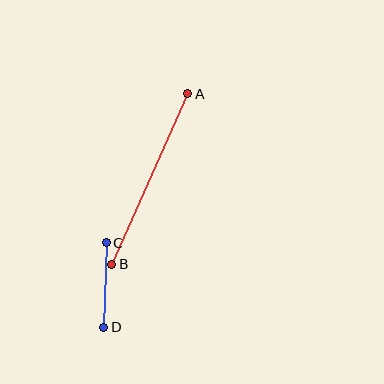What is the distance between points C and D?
The distance is approximately 84 pixels.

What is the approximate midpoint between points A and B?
The midpoint is at approximately (150, 179) pixels.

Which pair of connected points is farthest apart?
Points A and B are farthest apart.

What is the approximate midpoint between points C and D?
The midpoint is at approximately (105, 285) pixels.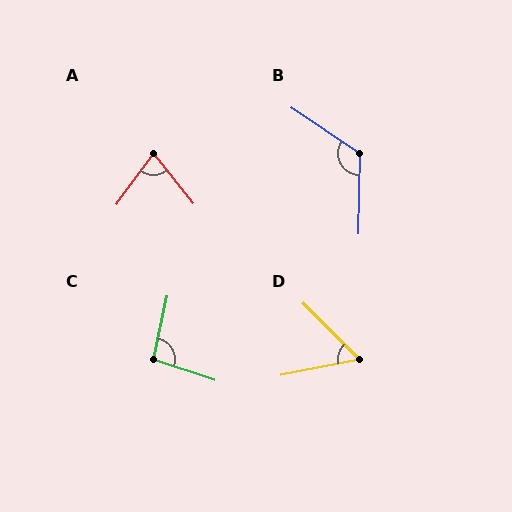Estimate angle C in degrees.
Approximately 96 degrees.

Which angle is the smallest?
D, at approximately 56 degrees.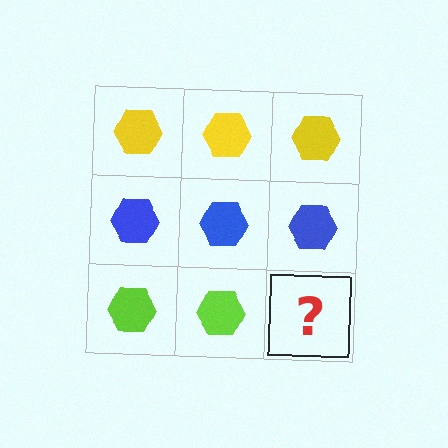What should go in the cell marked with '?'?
The missing cell should contain a lime hexagon.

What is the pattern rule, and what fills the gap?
The rule is that each row has a consistent color. The gap should be filled with a lime hexagon.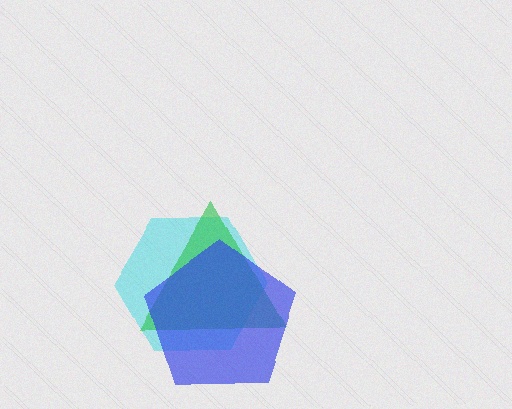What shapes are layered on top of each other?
The layered shapes are: a cyan hexagon, a green triangle, a blue pentagon.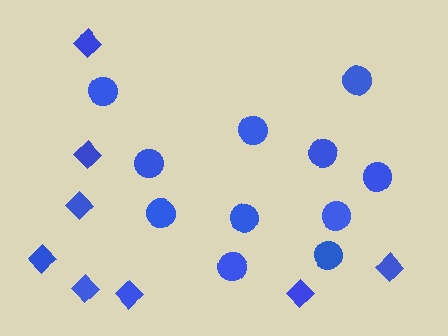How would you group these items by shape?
There are 2 groups: one group of circles (11) and one group of diamonds (8).